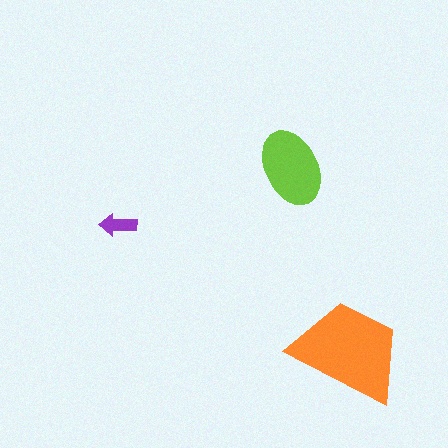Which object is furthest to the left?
The purple arrow is leftmost.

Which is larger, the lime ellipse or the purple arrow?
The lime ellipse.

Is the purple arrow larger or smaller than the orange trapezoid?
Smaller.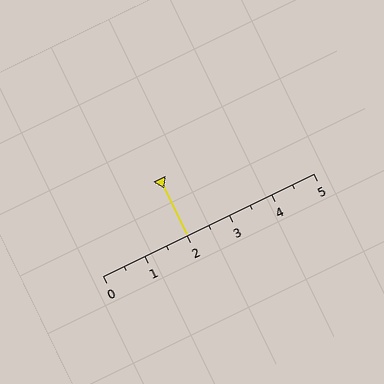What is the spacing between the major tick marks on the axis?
The major ticks are spaced 1 apart.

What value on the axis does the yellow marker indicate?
The marker indicates approximately 2.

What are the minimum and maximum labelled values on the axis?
The axis runs from 0 to 5.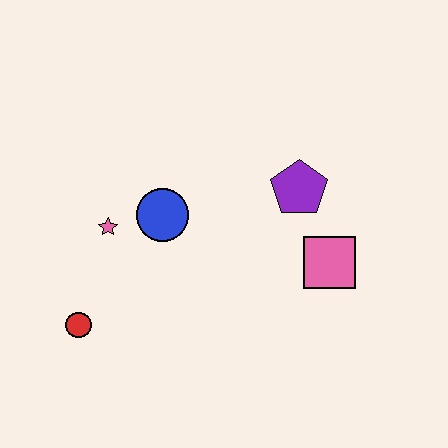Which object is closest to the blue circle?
The pink star is closest to the blue circle.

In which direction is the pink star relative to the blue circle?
The pink star is to the left of the blue circle.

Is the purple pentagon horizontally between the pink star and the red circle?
No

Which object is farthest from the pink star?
The pink square is farthest from the pink star.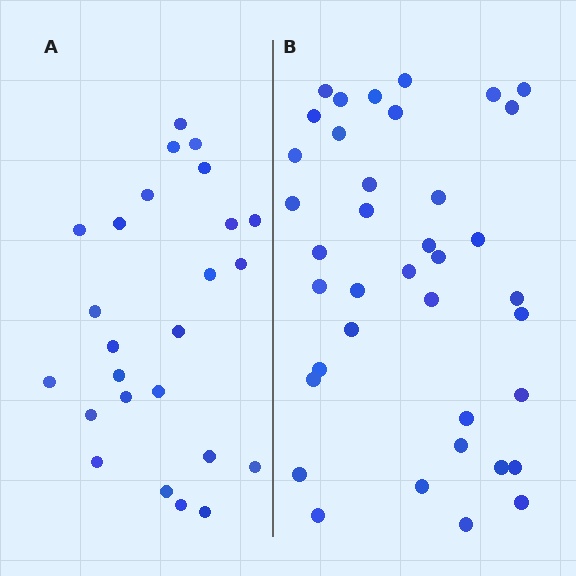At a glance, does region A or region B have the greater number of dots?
Region B (the right region) has more dots.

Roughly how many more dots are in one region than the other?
Region B has approximately 15 more dots than region A.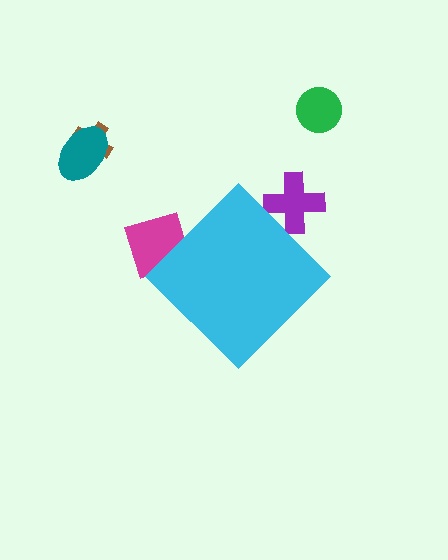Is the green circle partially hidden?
No, the green circle is fully visible.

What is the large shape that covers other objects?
A cyan diamond.